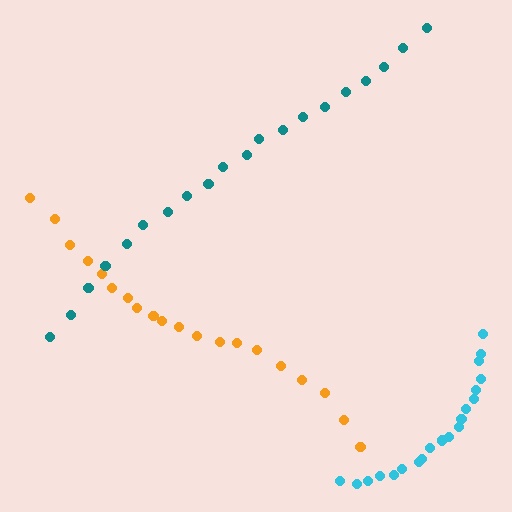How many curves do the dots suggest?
There are 3 distinct paths.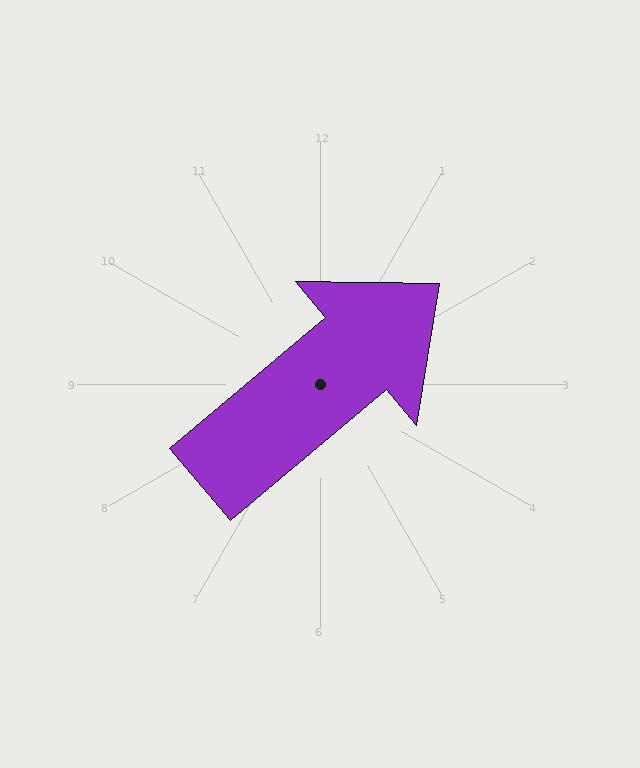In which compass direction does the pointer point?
Northeast.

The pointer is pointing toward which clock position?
Roughly 2 o'clock.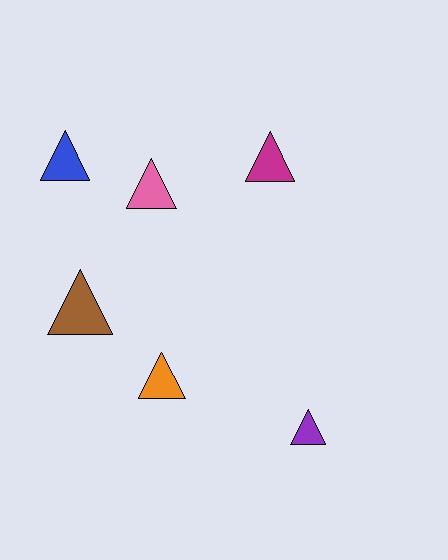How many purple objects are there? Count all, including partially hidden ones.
There is 1 purple object.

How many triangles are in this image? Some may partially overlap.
There are 6 triangles.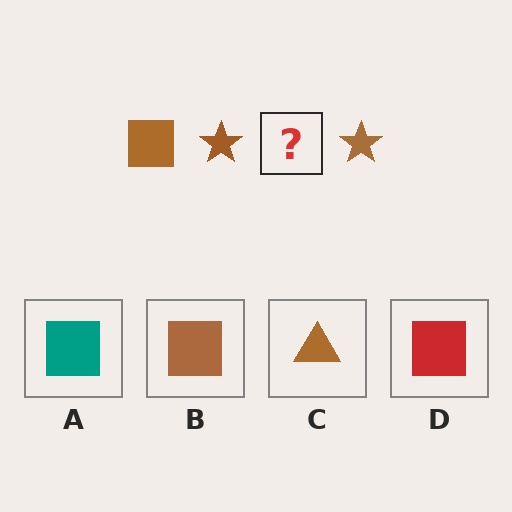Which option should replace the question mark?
Option B.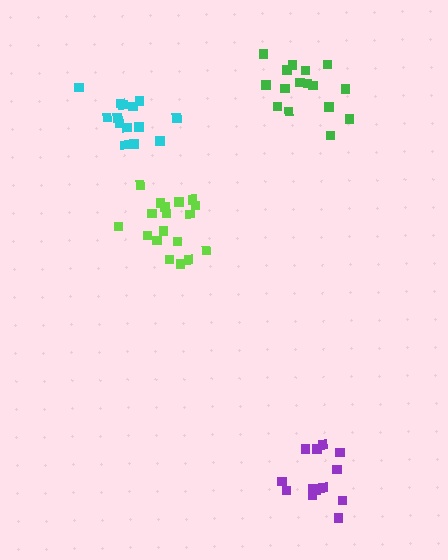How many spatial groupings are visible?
There are 4 spatial groupings.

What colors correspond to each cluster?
The clusters are colored: lime, green, purple, cyan.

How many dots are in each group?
Group 1: 18 dots, Group 2: 16 dots, Group 3: 13 dots, Group 4: 14 dots (61 total).